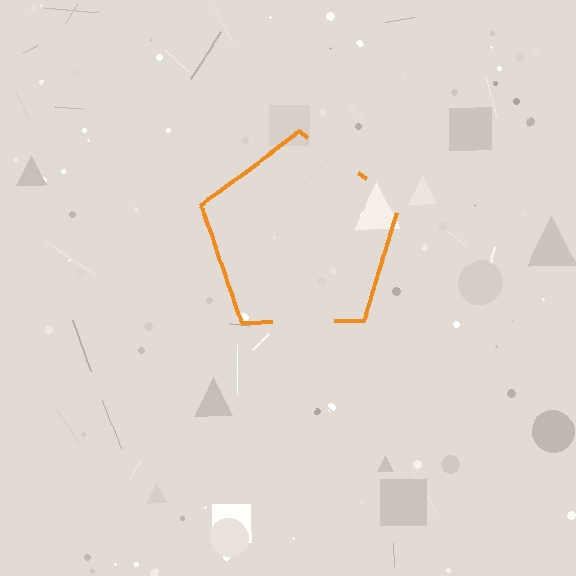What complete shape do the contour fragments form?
The contour fragments form a pentagon.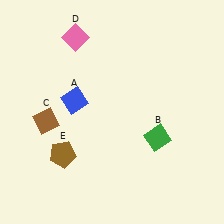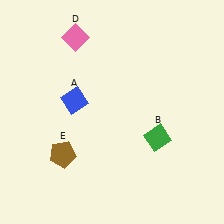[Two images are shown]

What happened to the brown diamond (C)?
The brown diamond (C) was removed in Image 2. It was in the bottom-left area of Image 1.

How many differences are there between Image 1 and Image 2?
There is 1 difference between the two images.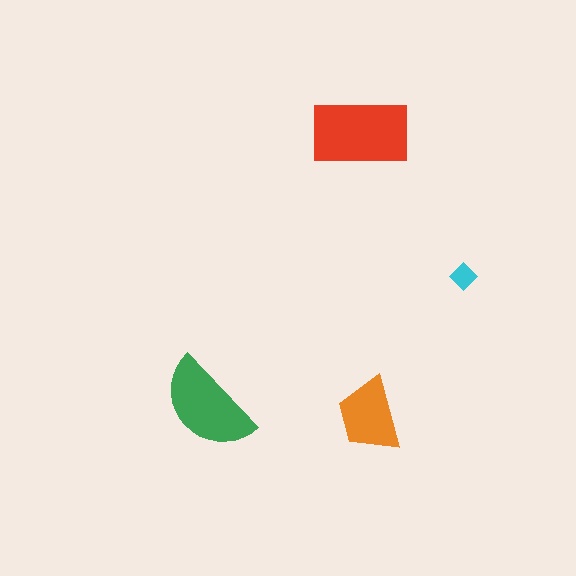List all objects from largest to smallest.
The red rectangle, the green semicircle, the orange trapezoid, the cyan diamond.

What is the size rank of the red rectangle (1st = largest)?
1st.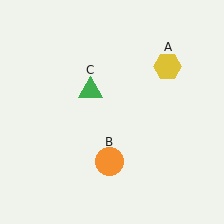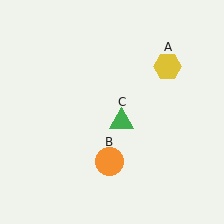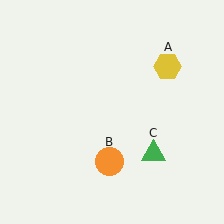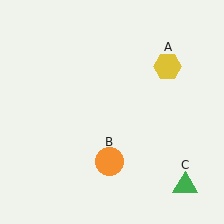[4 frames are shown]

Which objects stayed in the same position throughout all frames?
Yellow hexagon (object A) and orange circle (object B) remained stationary.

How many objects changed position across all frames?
1 object changed position: green triangle (object C).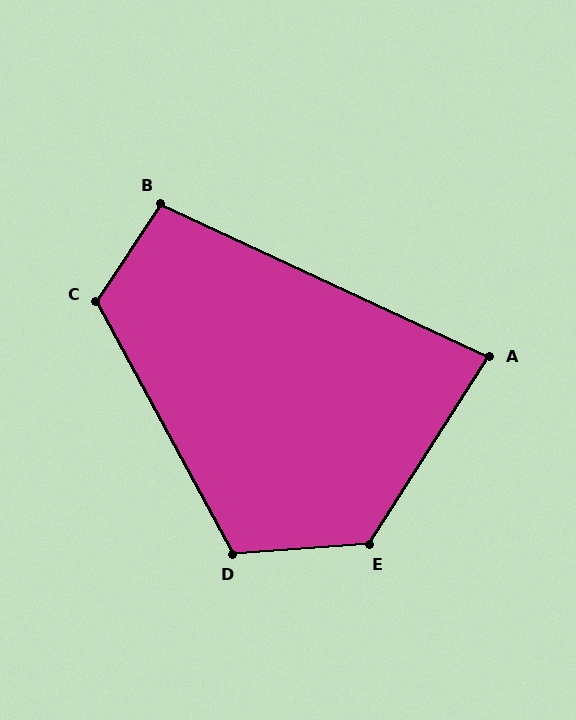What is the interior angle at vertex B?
Approximately 99 degrees (obtuse).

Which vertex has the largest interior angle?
E, at approximately 127 degrees.